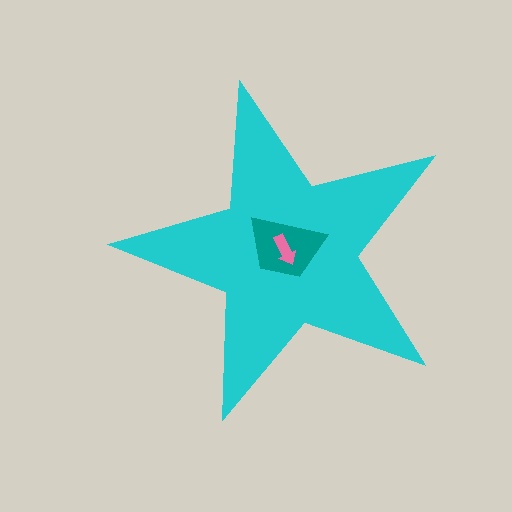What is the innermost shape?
The pink arrow.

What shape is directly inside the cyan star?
The teal trapezoid.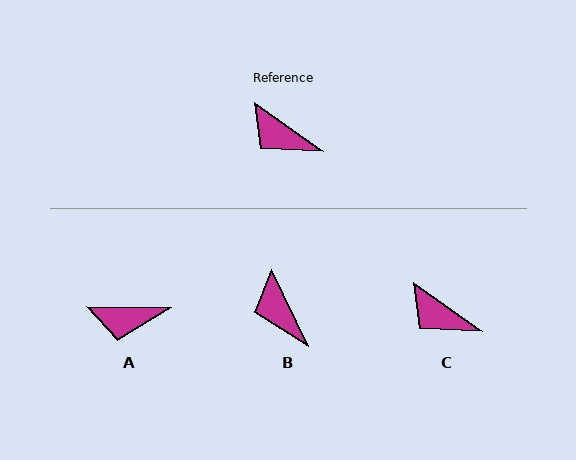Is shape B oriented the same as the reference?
No, it is off by about 29 degrees.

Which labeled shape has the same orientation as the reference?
C.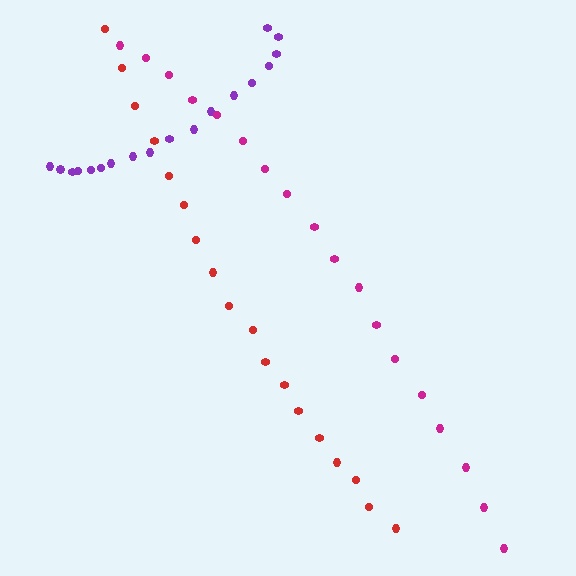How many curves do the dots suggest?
There are 3 distinct paths.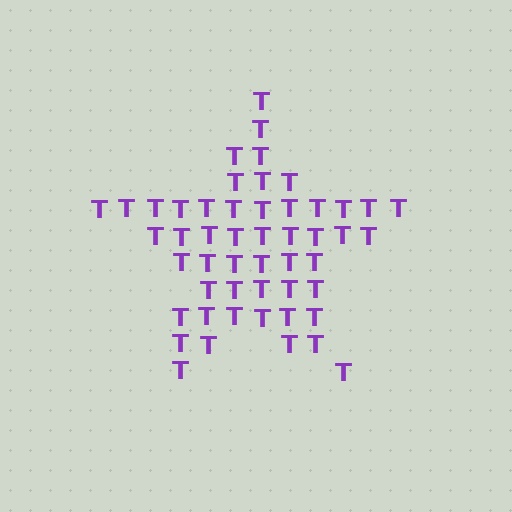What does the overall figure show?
The overall figure shows a star.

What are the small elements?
The small elements are letter T's.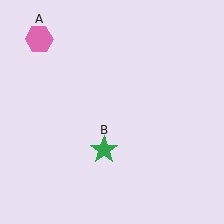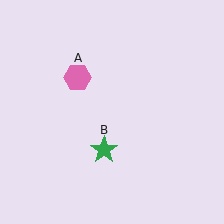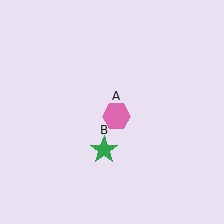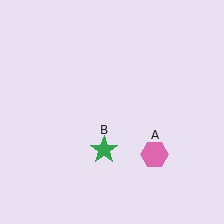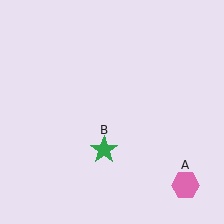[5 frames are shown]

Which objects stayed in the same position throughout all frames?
Green star (object B) remained stationary.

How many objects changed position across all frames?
1 object changed position: pink hexagon (object A).